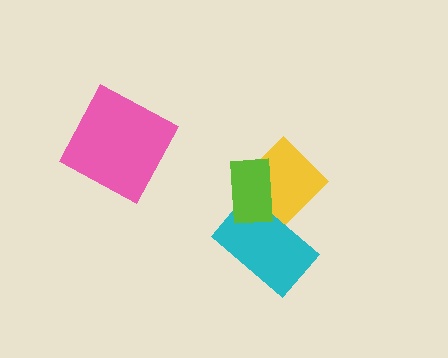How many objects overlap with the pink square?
0 objects overlap with the pink square.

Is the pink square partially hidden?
No, no other shape covers it.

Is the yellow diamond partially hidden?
Yes, it is partially covered by another shape.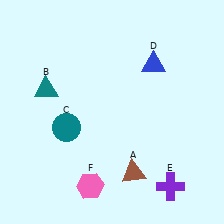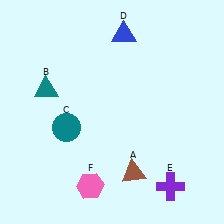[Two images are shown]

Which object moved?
The blue triangle (D) moved up.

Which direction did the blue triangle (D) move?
The blue triangle (D) moved up.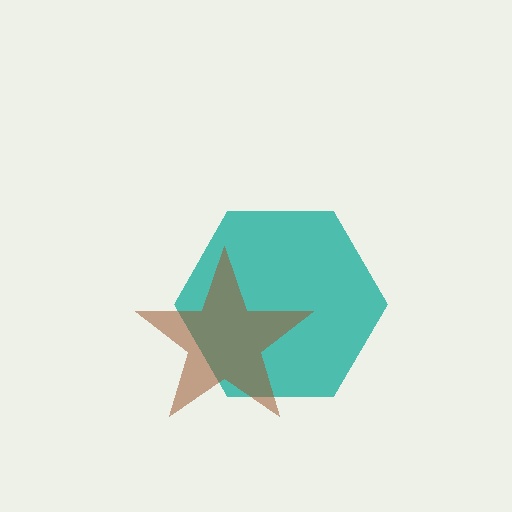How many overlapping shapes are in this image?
There are 2 overlapping shapes in the image.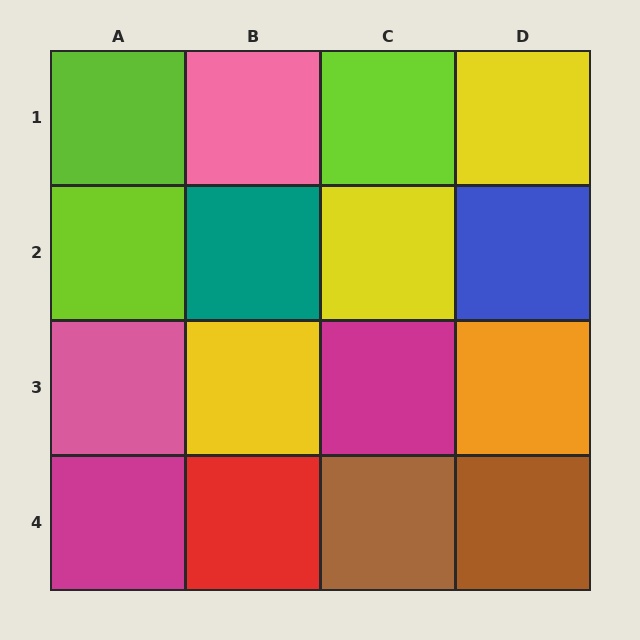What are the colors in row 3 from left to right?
Pink, yellow, magenta, orange.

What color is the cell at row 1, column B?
Pink.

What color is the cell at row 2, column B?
Teal.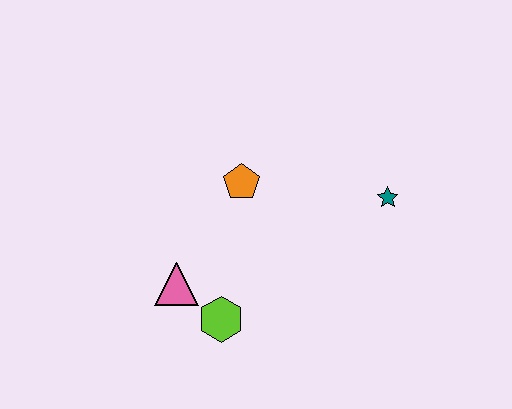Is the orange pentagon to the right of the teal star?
No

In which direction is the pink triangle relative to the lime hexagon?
The pink triangle is to the left of the lime hexagon.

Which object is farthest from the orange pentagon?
The teal star is farthest from the orange pentagon.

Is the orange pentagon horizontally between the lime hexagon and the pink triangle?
No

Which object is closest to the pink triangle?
The lime hexagon is closest to the pink triangle.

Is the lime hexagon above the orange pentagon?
No